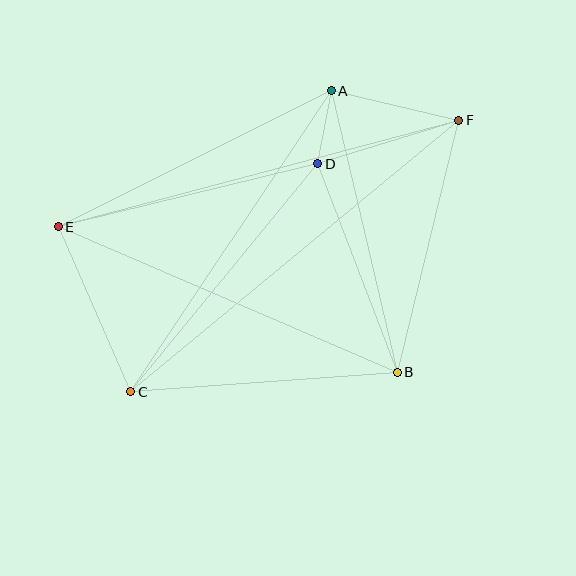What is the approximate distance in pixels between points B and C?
The distance between B and C is approximately 267 pixels.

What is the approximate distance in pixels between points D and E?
The distance between D and E is approximately 267 pixels.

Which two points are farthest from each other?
Points C and F are farthest from each other.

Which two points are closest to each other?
Points A and D are closest to each other.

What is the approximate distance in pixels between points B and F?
The distance between B and F is approximately 260 pixels.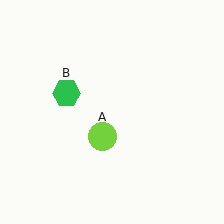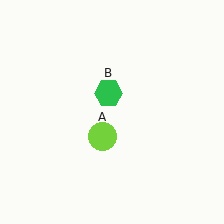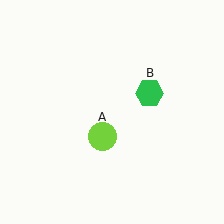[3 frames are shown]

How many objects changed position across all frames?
1 object changed position: green hexagon (object B).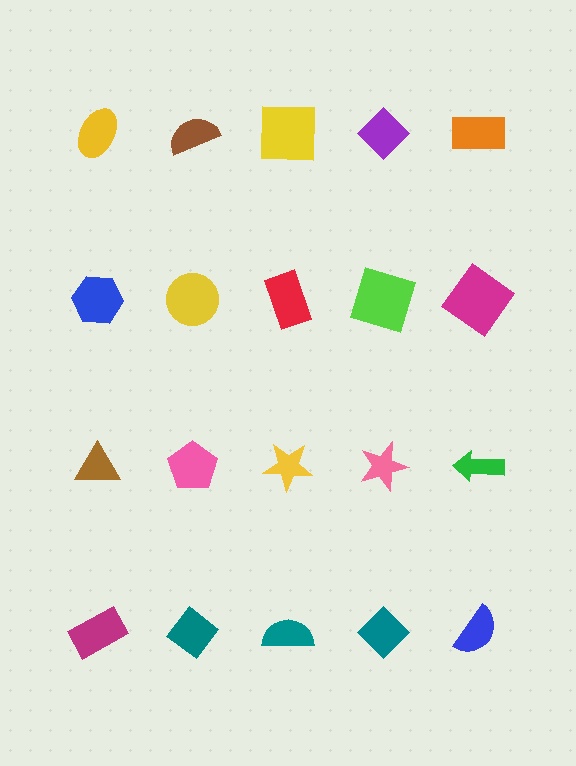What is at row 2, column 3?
A red rectangle.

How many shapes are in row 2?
5 shapes.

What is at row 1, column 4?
A purple diamond.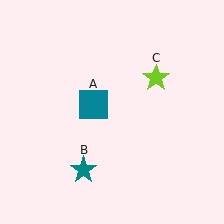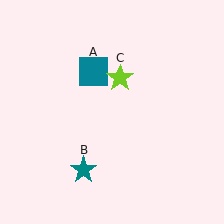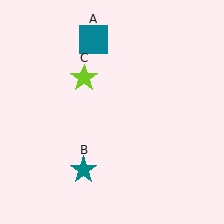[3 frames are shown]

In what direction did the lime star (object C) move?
The lime star (object C) moved left.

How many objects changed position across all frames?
2 objects changed position: teal square (object A), lime star (object C).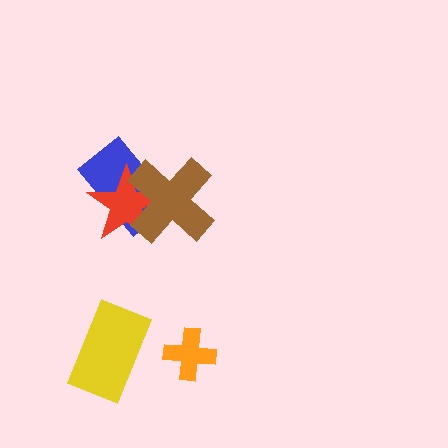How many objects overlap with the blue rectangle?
2 objects overlap with the blue rectangle.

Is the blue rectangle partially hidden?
Yes, it is partially covered by another shape.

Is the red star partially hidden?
Yes, it is partially covered by another shape.